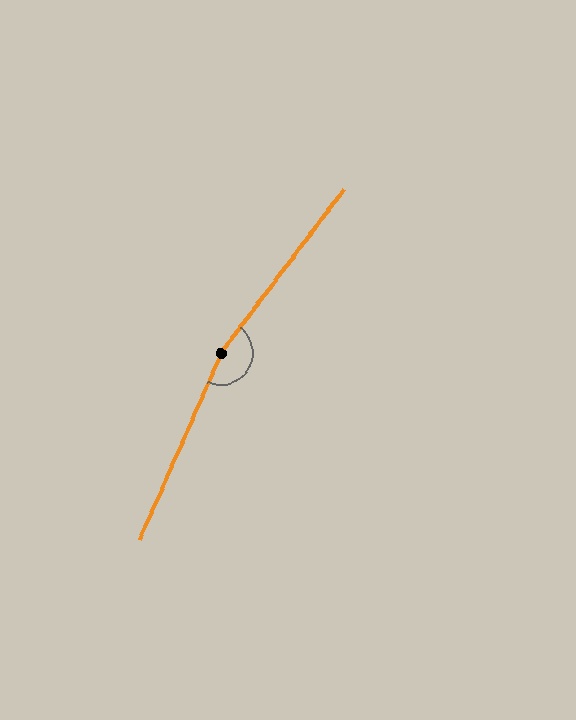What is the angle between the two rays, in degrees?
Approximately 166 degrees.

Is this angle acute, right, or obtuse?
It is obtuse.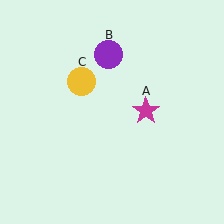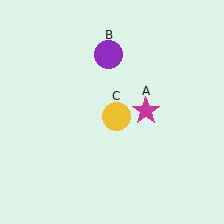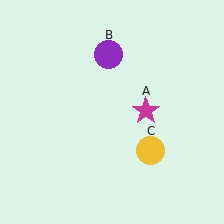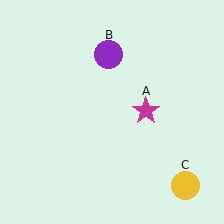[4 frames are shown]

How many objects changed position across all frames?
1 object changed position: yellow circle (object C).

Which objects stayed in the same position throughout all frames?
Magenta star (object A) and purple circle (object B) remained stationary.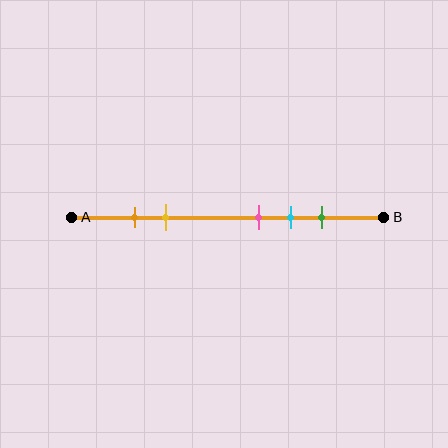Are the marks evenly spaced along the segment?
No, the marks are not evenly spaced.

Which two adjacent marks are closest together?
The orange and yellow marks are the closest adjacent pair.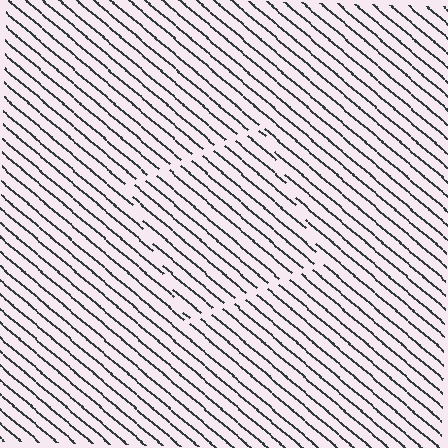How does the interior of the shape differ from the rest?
The interior of the shape contains the same grating, shifted by half a period — the contour is defined by the phase discontinuity where line-ends from the inner and outer gratings abut.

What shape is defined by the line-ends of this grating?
An illusory square. The interior of the shape contains the same grating, shifted by half a period — the contour is defined by the phase discontinuity where line-ends from the inner and outer gratings abut.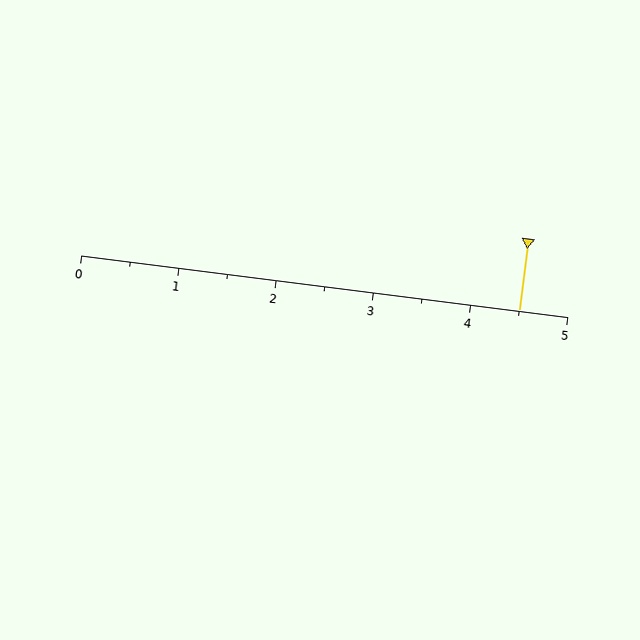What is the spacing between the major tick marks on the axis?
The major ticks are spaced 1 apart.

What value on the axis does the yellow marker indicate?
The marker indicates approximately 4.5.